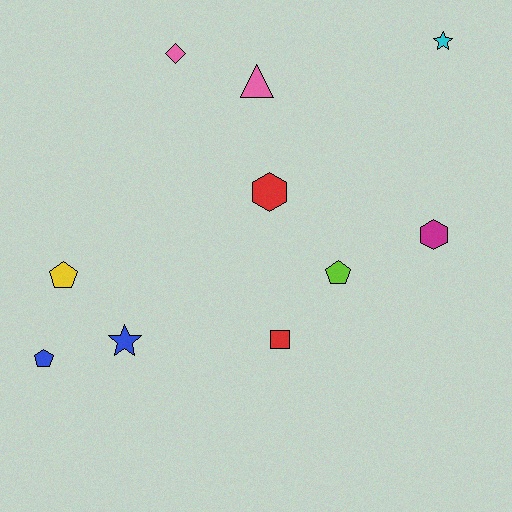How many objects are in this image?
There are 10 objects.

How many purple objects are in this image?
There are no purple objects.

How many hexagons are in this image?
There are 2 hexagons.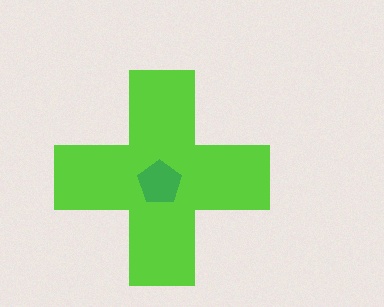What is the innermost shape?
The green pentagon.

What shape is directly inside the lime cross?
The green pentagon.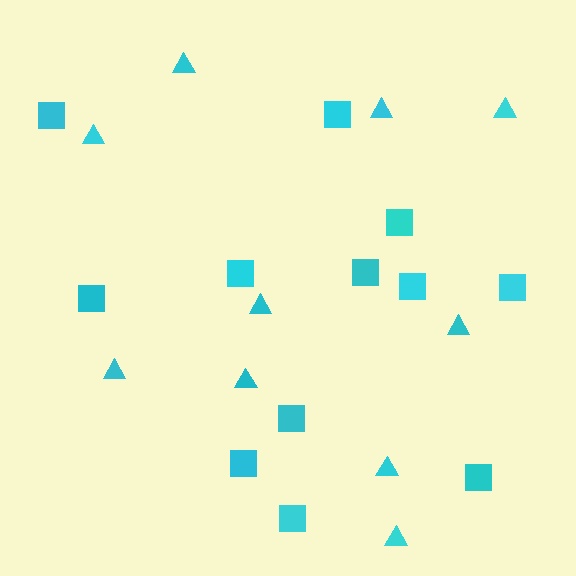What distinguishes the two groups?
There are 2 groups: one group of triangles (10) and one group of squares (12).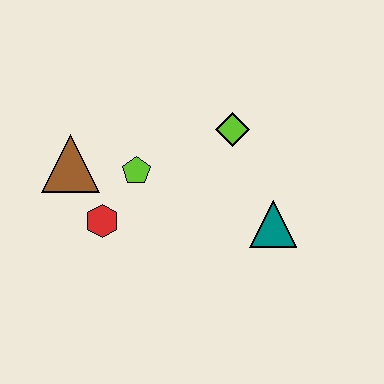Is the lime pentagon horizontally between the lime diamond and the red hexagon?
Yes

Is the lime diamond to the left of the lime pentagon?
No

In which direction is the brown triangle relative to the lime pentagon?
The brown triangle is to the left of the lime pentagon.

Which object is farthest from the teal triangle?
The brown triangle is farthest from the teal triangle.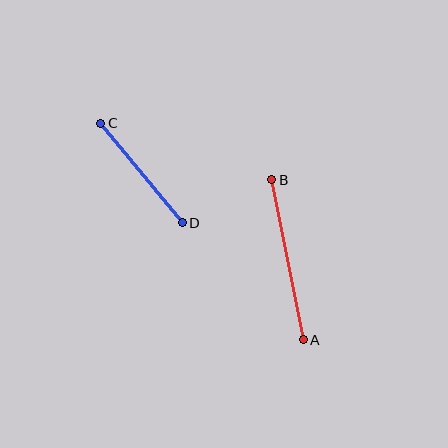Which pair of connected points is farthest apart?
Points A and B are farthest apart.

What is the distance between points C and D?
The distance is approximately 129 pixels.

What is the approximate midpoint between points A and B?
The midpoint is at approximately (287, 260) pixels.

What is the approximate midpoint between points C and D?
The midpoint is at approximately (142, 173) pixels.